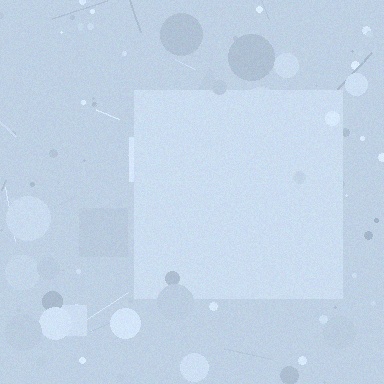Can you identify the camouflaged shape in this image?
The camouflaged shape is a square.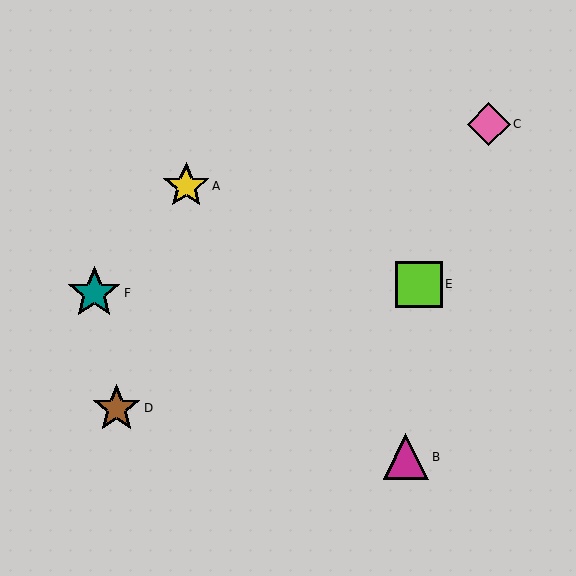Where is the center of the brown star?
The center of the brown star is at (117, 408).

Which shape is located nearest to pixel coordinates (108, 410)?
The brown star (labeled D) at (117, 408) is nearest to that location.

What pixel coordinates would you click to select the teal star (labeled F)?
Click at (94, 293) to select the teal star F.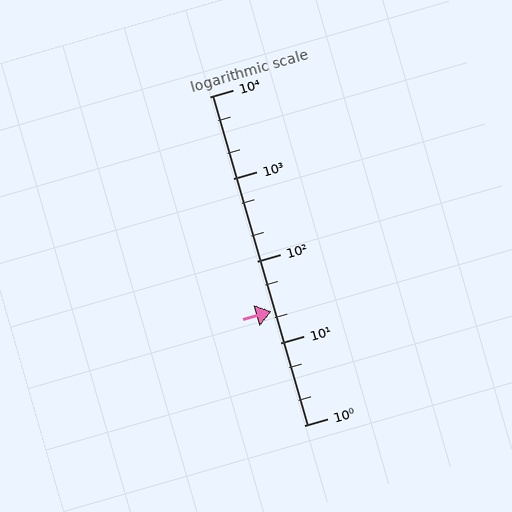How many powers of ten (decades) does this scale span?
The scale spans 4 decades, from 1 to 10000.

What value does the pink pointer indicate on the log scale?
The pointer indicates approximately 24.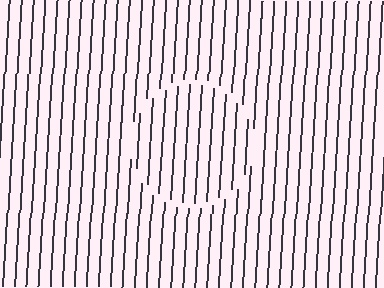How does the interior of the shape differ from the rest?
The interior of the shape contains the same grating, shifted by half a period — the contour is defined by the phase discontinuity where line-ends from the inner and outer gratings abut.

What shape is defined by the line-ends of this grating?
An illusory circle. The interior of the shape contains the same grating, shifted by half a period — the contour is defined by the phase discontinuity where line-ends from the inner and outer gratings abut.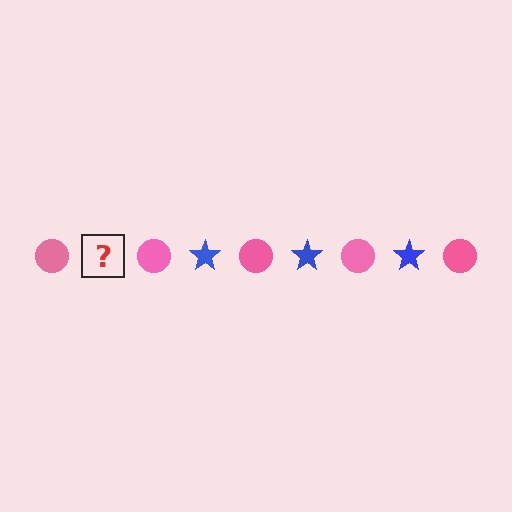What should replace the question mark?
The question mark should be replaced with a blue star.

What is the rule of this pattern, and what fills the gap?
The rule is that the pattern alternates between pink circle and blue star. The gap should be filled with a blue star.